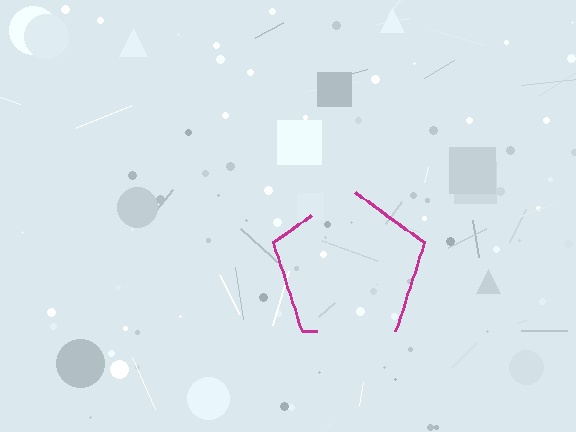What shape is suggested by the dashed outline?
The dashed outline suggests a pentagon.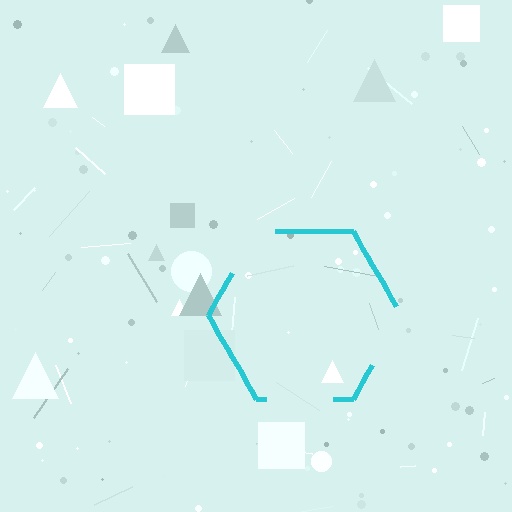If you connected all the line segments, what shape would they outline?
They would outline a hexagon.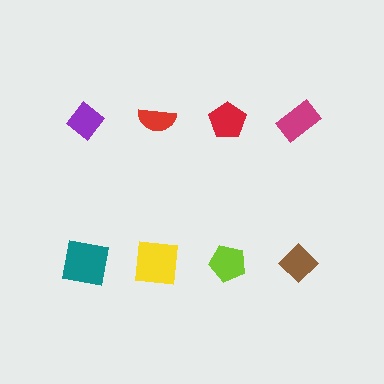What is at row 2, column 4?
A brown diamond.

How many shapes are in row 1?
4 shapes.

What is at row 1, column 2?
A red semicircle.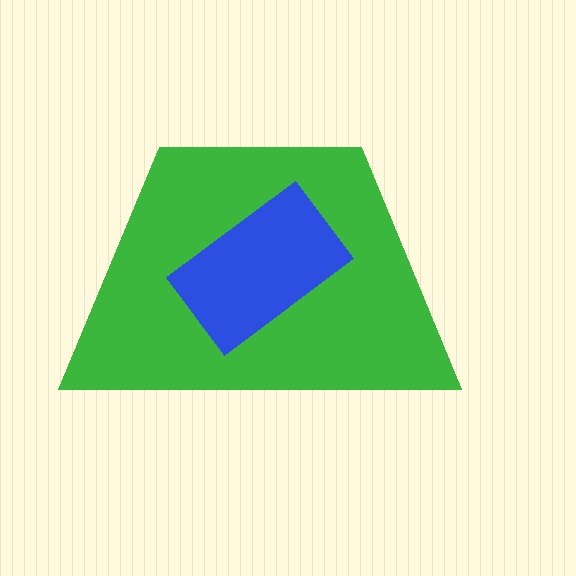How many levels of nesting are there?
2.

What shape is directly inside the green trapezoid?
The blue rectangle.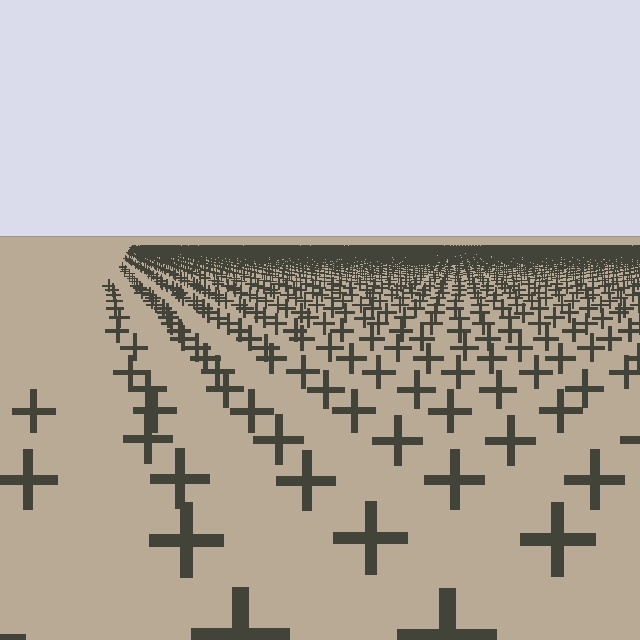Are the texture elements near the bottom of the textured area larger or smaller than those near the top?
Larger. Near the bottom, elements are closer to the viewer and appear at a bigger on-screen size.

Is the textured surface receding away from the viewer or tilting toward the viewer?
The surface is receding away from the viewer. Texture elements get smaller and denser toward the top.